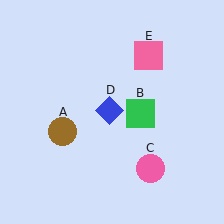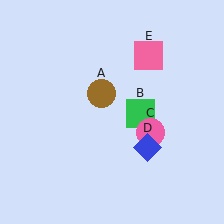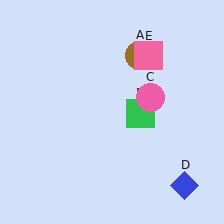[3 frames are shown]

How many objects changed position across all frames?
3 objects changed position: brown circle (object A), pink circle (object C), blue diamond (object D).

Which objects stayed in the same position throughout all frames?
Green square (object B) and pink square (object E) remained stationary.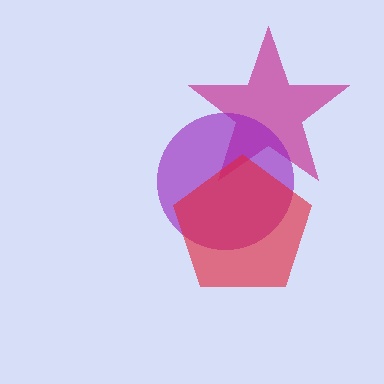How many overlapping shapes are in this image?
There are 3 overlapping shapes in the image.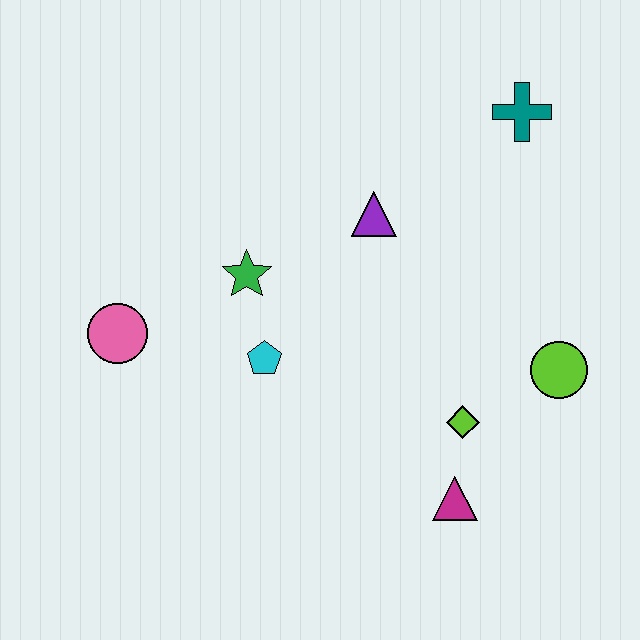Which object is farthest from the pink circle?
The teal cross is farthest from the pink circle.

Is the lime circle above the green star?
No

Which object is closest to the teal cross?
The purple triangle is closest to the teal cross.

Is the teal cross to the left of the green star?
No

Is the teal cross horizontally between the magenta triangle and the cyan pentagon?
No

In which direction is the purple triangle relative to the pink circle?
The purple triangle is to the right of the pink circle.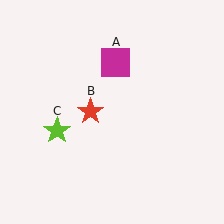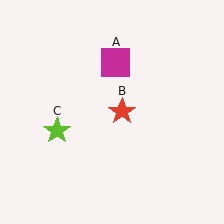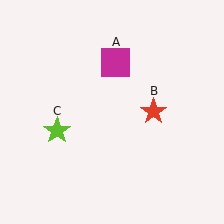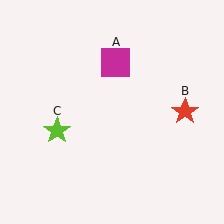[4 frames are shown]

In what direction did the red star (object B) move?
The red star (object B) moved right.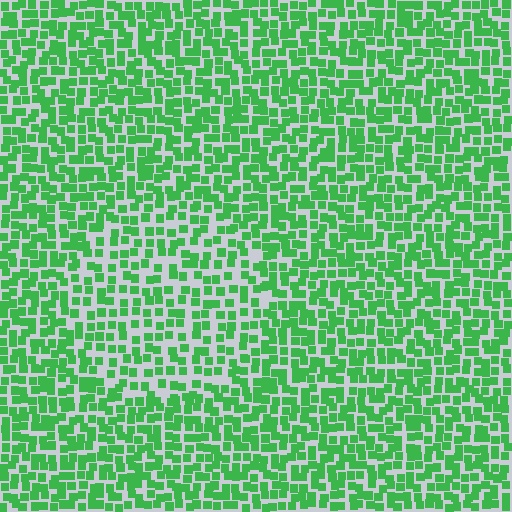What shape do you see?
I see a circle.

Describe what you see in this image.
The image contains small green elements arranged at two different densities. A circle-shaped region is visible where the elements are less densely packed than the surrounding area.